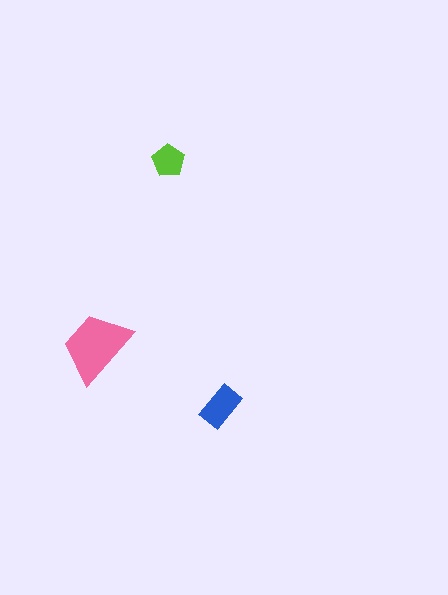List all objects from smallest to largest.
The lime pentagon, the blue rectangle, the pink trapezoid.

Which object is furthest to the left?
The pink trapezoid is leftmost.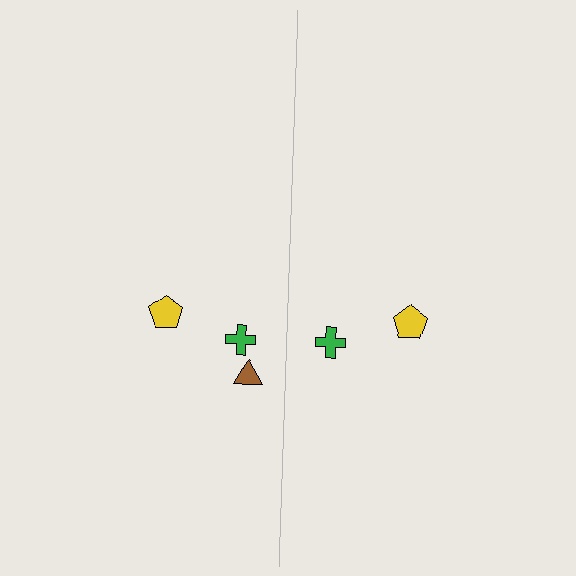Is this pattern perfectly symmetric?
No, the pattern is not perfectly symmetric. A brown triangle is missing from the right side.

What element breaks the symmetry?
A brown triangle is missing from the right side.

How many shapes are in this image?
There are 5 shapes in this image.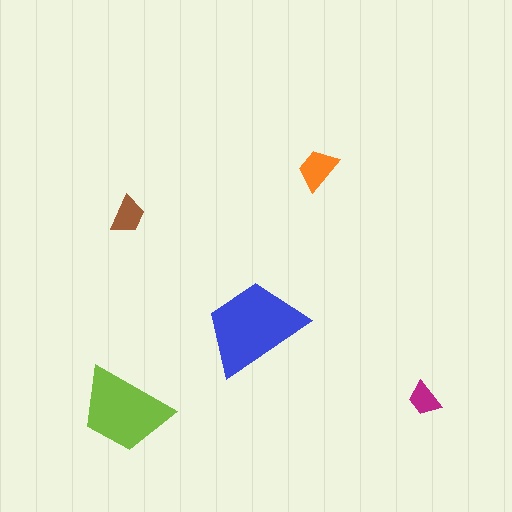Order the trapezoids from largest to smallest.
the blue one, the lime one, the orange one, the brown one, the magenta one.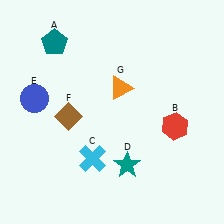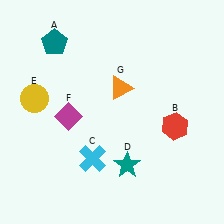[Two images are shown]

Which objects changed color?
E changed from blue to yellow. F changed from brown to magenta.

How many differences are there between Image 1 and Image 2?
There are 2 differences between the two images.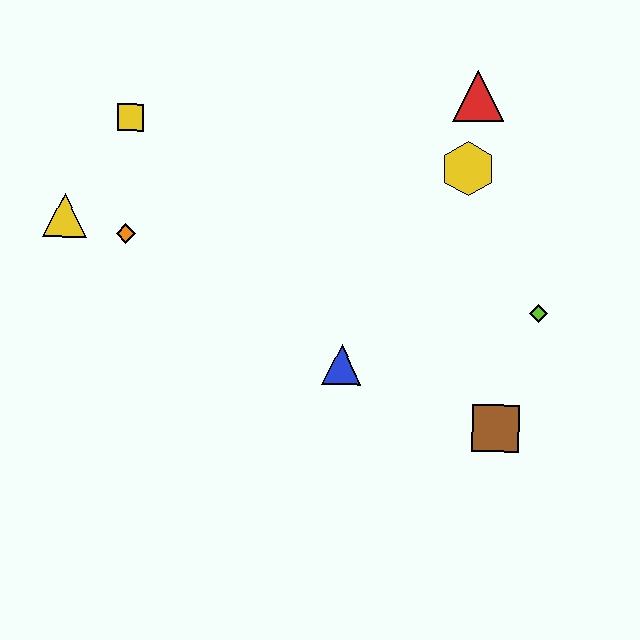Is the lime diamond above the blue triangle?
Yes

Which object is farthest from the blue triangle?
The yellow square is farthest from the blue triangle.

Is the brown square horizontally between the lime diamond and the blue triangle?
Yes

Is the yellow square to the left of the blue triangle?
Yes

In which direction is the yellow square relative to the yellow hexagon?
The yellow square is to the left of the yellow hexagon.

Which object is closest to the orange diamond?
The yellow triangle is closest to the orange diamond.